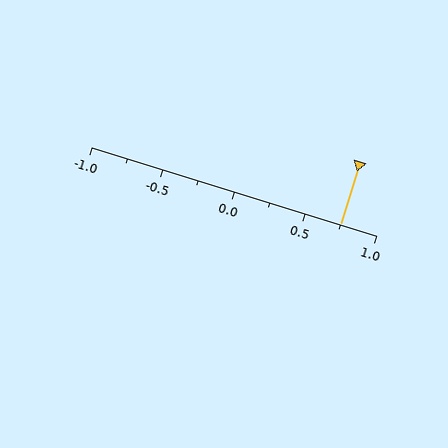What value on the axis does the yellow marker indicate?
The marker indicates approximately 0.75.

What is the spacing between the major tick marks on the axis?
The major ticks are spaced 0.5 apart.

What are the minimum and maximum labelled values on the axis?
The axis runs from -1.0 to 1.0.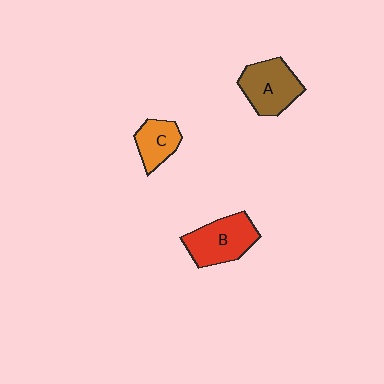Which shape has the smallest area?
Shape C (orange).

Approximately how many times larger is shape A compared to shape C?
Approximately 1.5 times.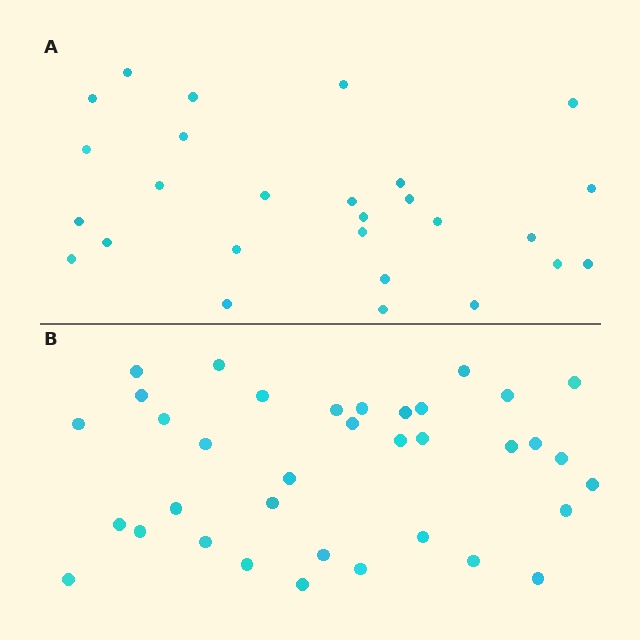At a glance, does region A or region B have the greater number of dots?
Region B (the bottom region) has more dots.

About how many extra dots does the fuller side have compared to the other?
Region B has roughly 8 or so more dots than region A.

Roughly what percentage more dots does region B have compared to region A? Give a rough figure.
About 35% more.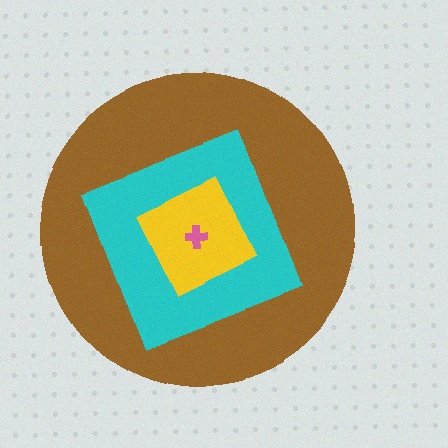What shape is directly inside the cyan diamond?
The yellow square.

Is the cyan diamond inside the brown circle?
Yes.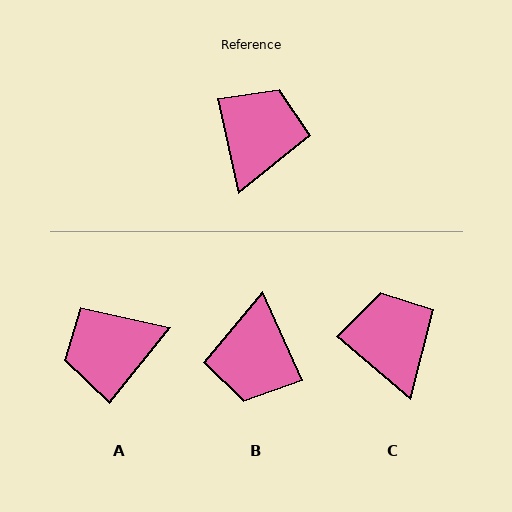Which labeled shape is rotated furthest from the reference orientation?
B, about 168 degrees away.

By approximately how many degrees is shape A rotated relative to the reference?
Approximately 129 degrees counter-clockwise.